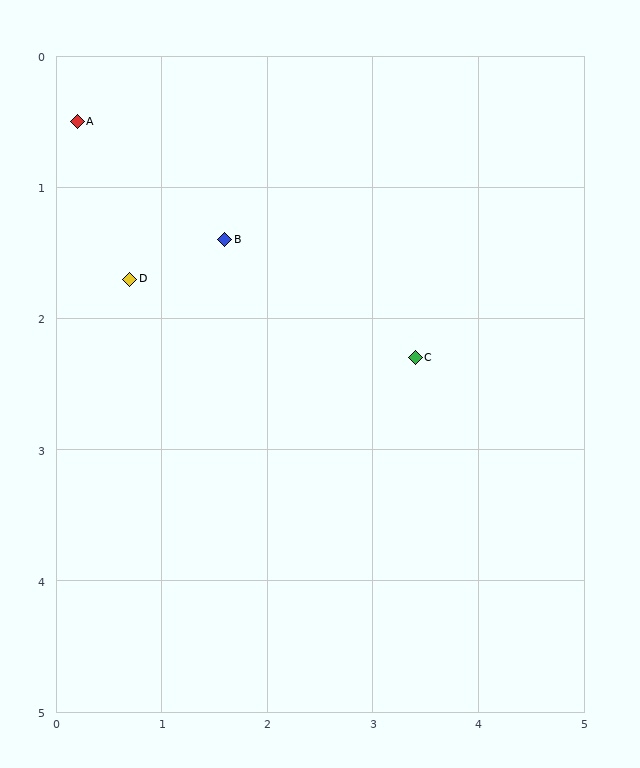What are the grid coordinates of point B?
Point B is at approximately (1.6, 1.4).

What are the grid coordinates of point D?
Point D is at approximately (0.7, 1.7).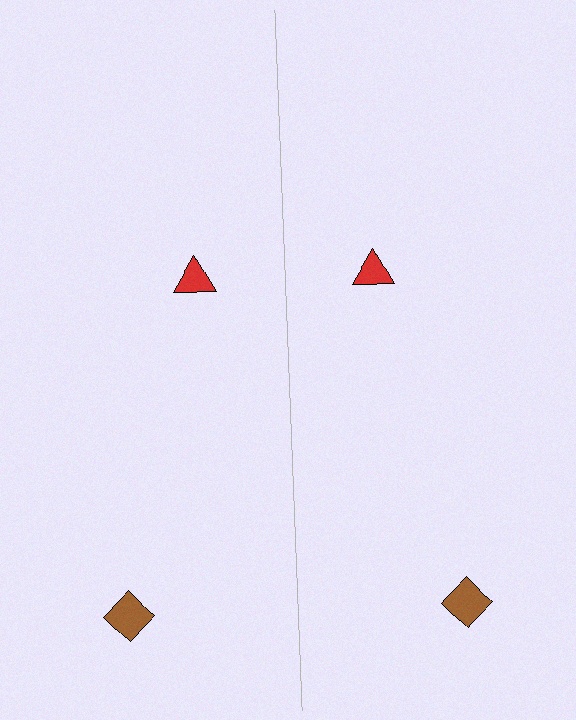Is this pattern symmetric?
Yes, this pattern has bilateral (reflection) symmetry.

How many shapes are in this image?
There are 4 shapes in this image.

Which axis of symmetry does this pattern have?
The pattern has a vertical axis of symmetry running through the center of the image.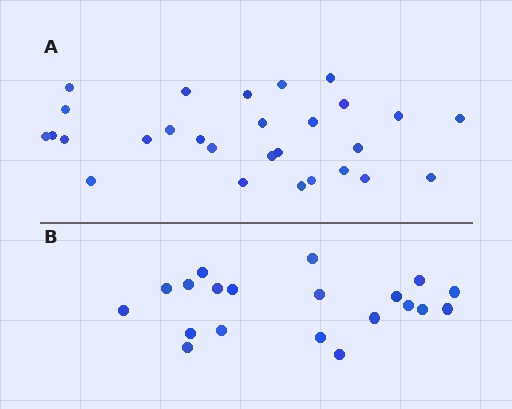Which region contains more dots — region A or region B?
Region A (the top region) has more dots.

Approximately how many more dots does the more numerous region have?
Region A has roughly 8 or so more dots than region B.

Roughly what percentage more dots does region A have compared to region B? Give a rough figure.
About 40% more.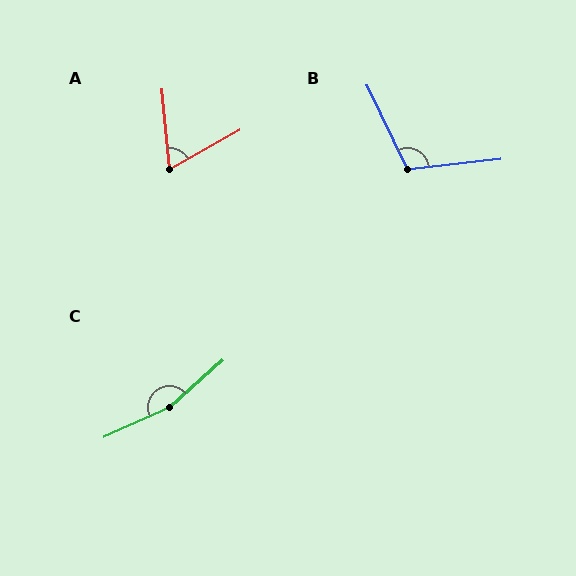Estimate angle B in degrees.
Approximately 109 degrees.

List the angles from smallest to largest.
A (65°), B (109°), C (162°).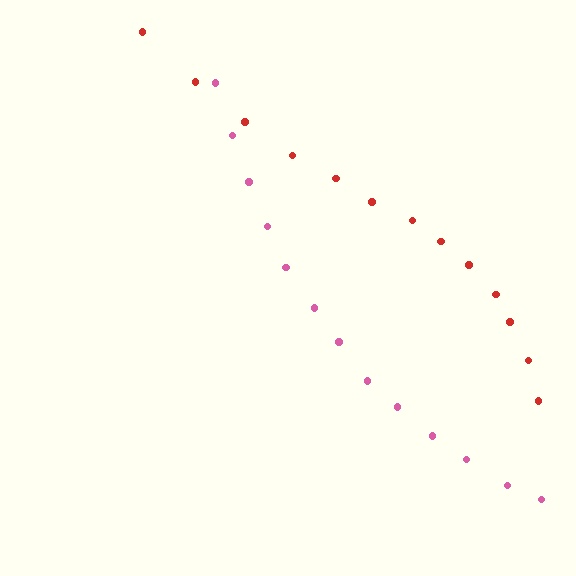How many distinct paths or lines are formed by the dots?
There are 2 distinct paths.